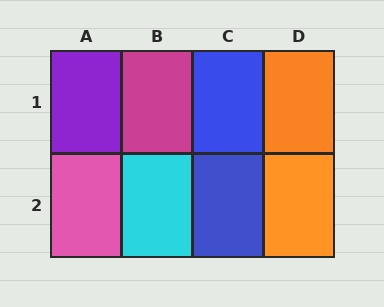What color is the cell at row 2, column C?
Blue.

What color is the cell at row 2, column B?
Cyan.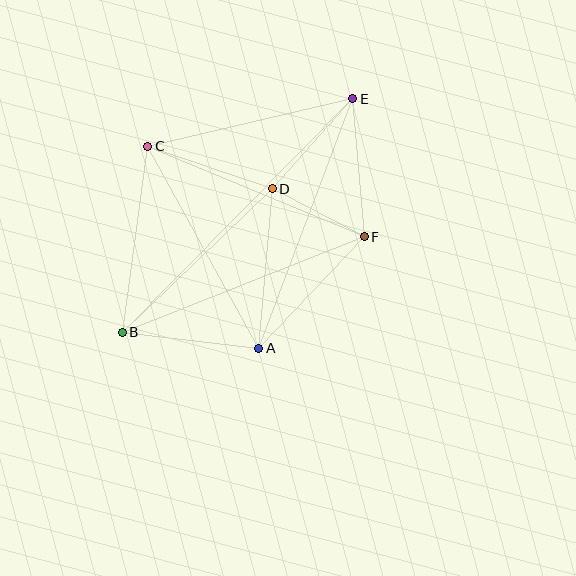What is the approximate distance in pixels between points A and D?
The distance between A and D is approximately 160 pixels.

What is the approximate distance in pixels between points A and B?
The distance between A and B is approximately 137 pixels.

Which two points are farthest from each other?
Points B and E are farthest from each other.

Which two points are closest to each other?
Points D and F are closest to each other.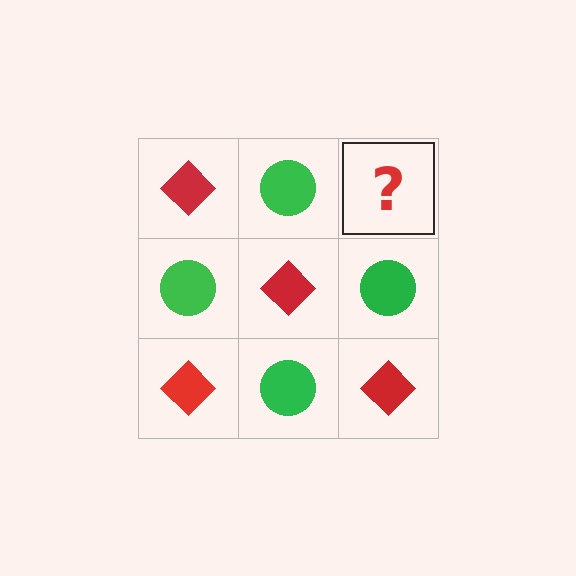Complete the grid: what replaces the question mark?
The question mark should be replaced with a red diamond.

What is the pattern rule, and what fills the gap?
The rule is that it alternates red diamond and green circle in a checkerboard pattern. The gap should be filled with a red diamond.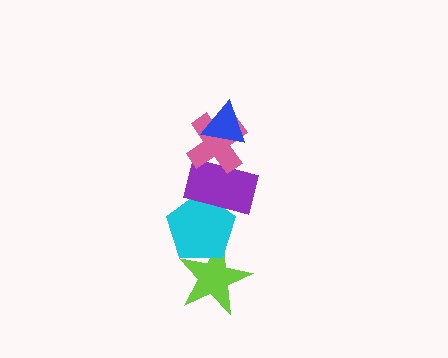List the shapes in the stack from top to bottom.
From top to bottom: the blue triangle, the pink cross, the purple rectangle, the cyan pentagon, the lime star.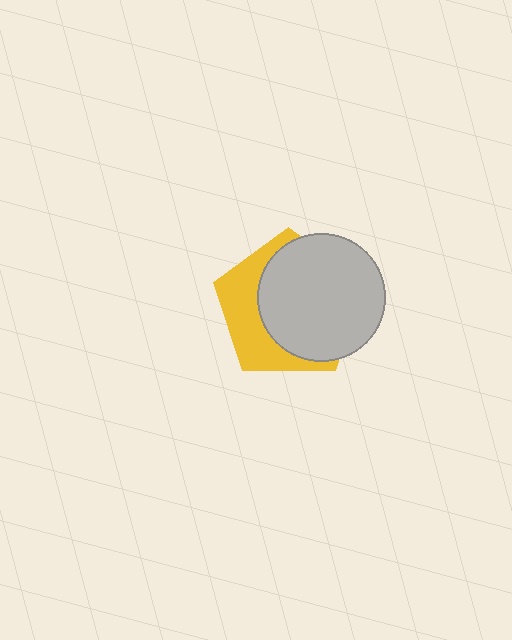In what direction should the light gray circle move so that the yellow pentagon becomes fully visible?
The light gray circle should move right. That is the shortest direction to clear the overlap and leave the yellow pentagon fully visible.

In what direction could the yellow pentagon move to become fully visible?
The yellow pentagon could move left. That would shift it out from behind the light gray circle entirely.